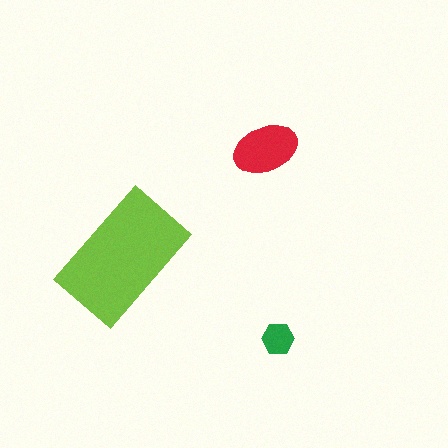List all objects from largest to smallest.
The lime rectangle, the red ellipse, the green hexagon.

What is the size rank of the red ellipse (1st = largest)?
2nd.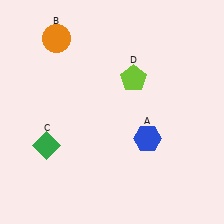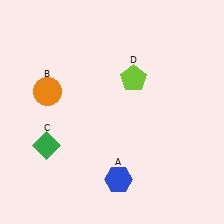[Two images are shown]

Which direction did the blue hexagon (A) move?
The blue hexagon (A) moved down.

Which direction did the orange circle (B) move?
The orange circle (B) moved down.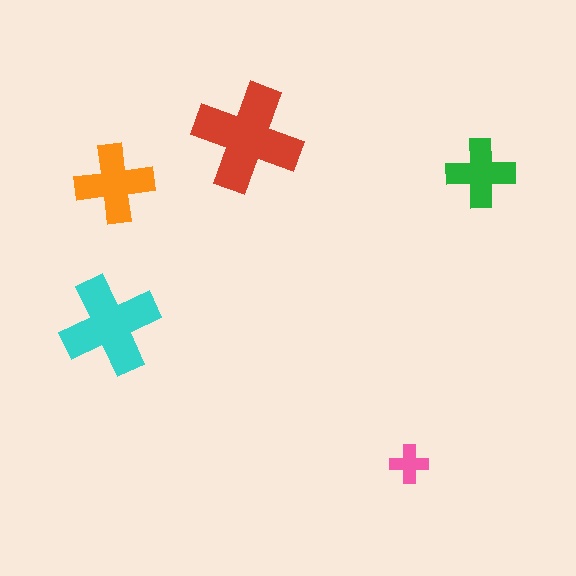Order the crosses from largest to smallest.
the red one, the cyan one, the orange one, the green one, the pink one.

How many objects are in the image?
There are 5 objects in the image.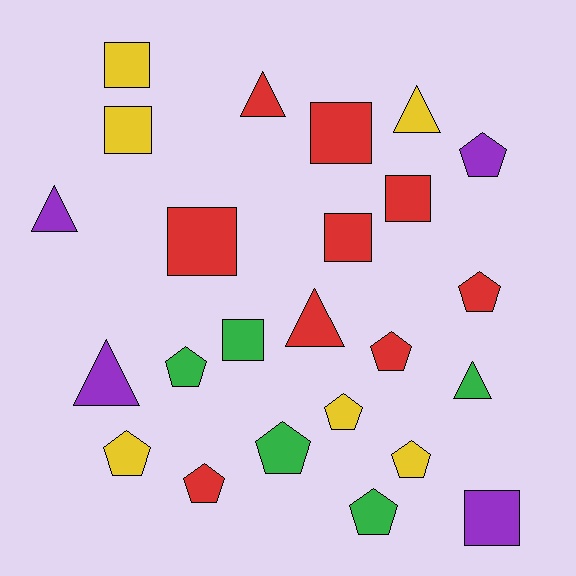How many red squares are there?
There are 4 red squares.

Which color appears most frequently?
Red, with 9 objects.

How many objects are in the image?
There are 24 objects.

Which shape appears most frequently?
Pentagon, with 10 objects.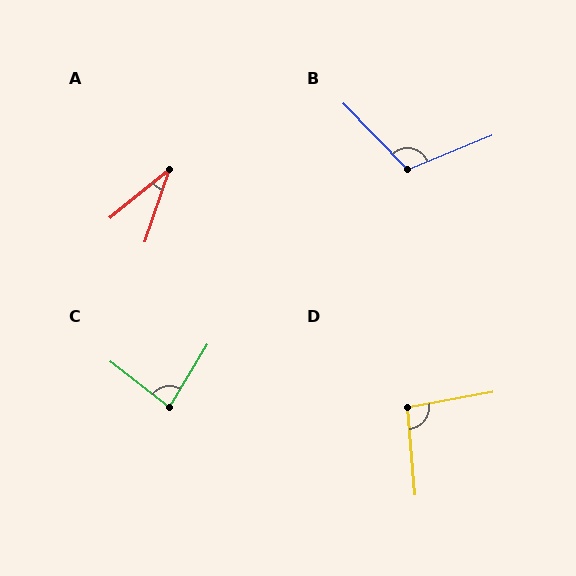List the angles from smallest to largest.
A (32°), C (83°), D (96°), B (112°).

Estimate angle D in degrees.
Approximately 96 degrees.